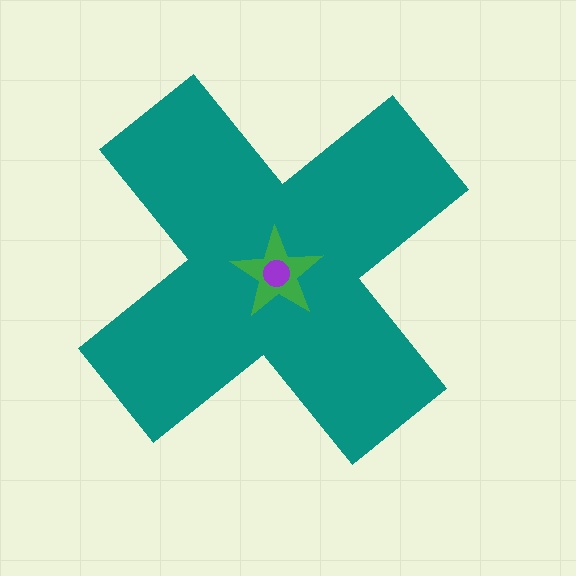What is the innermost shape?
The purple circle.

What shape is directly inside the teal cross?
The green star.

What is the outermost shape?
The teal cross.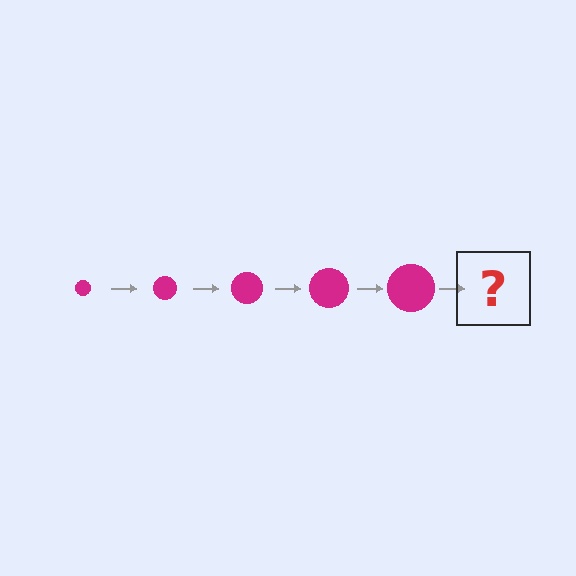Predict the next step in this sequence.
The next step is a magenta circle, larger than the previous one.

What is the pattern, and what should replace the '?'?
The pattern is that the circle gets progressively larger each step. The '?' should be a magenta circle, larger than the previous one.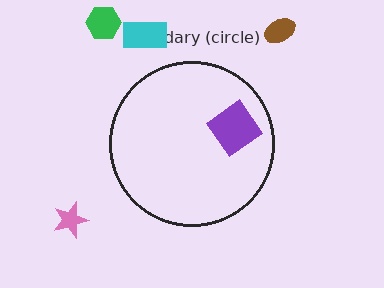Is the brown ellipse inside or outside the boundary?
Outside.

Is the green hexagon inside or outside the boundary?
Outside.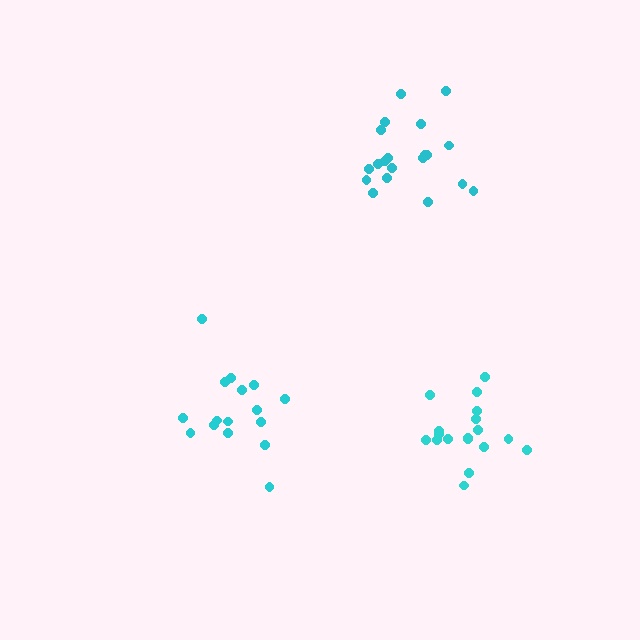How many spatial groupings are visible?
There are 3 spatial groupings.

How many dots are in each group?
Group 1: 16 dots, Group 2: 18 dots, Group 3: 20 dots (54 total).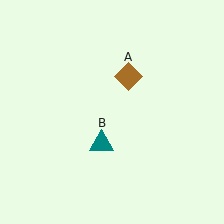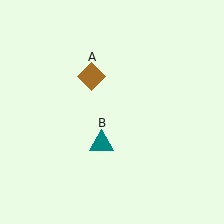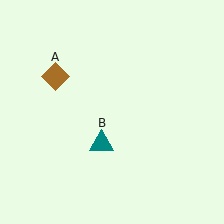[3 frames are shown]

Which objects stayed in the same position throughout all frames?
Teal triangle (object B) remained stationary.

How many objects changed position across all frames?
1 object changed position: brown diamond (object A).